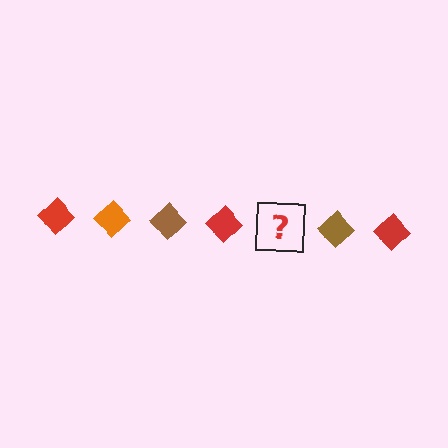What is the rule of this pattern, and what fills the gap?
The rule is that the pattern cycles through red, orange, brown diamonds. The gap should be filled with an orange diamond.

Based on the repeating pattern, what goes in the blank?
The blank should be an orange diamond.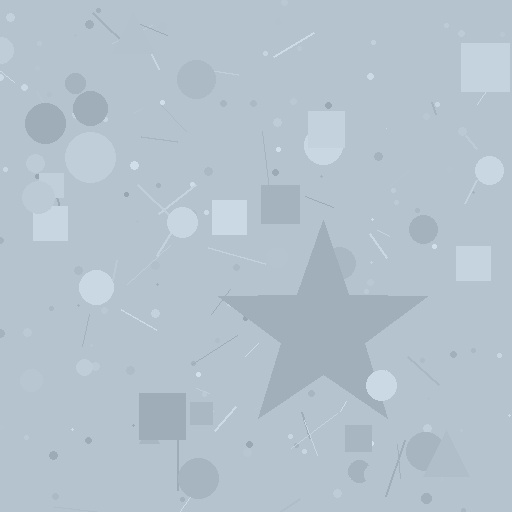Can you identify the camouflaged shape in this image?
The camouflaged shape is a star.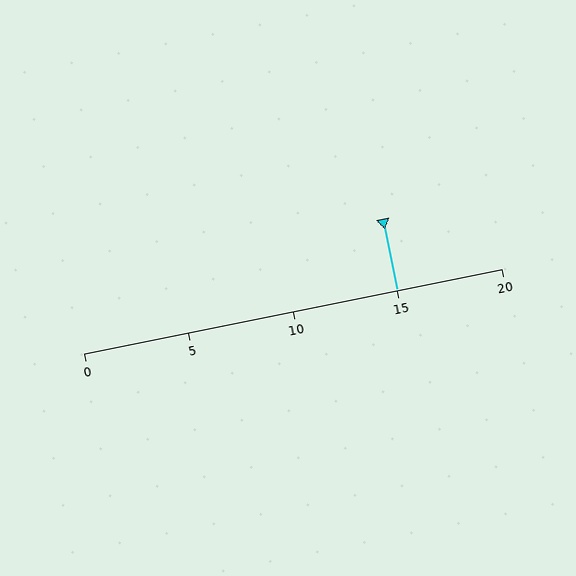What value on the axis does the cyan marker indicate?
The marker indicates approximately 15.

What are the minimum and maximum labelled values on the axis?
The axis runs from 0 to 20.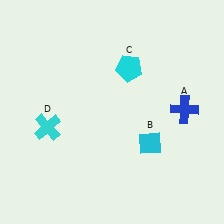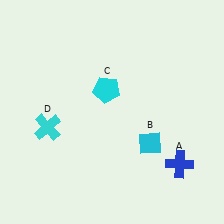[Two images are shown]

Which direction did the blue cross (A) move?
The blue cross (A) moved down.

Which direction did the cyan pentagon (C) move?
The cyan pentagon (C) moved left.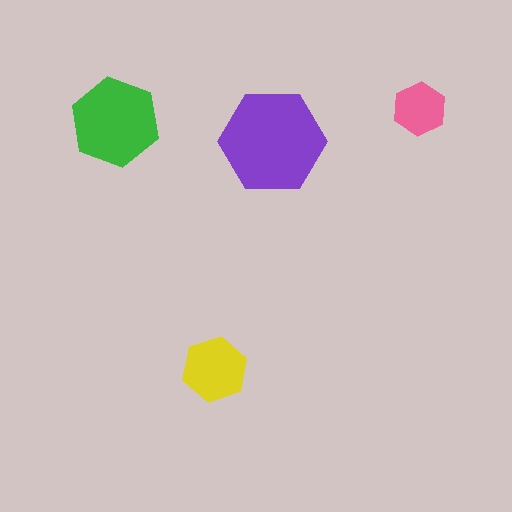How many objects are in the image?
There are 4 objects in the image.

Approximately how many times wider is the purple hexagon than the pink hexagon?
About 2 times wider.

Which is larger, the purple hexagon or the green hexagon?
The purple one.